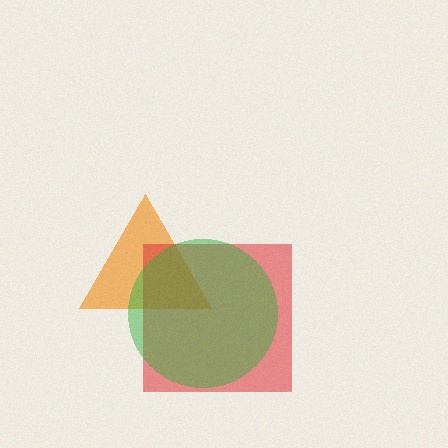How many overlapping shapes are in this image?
There are 3 overlapping shapes in the image.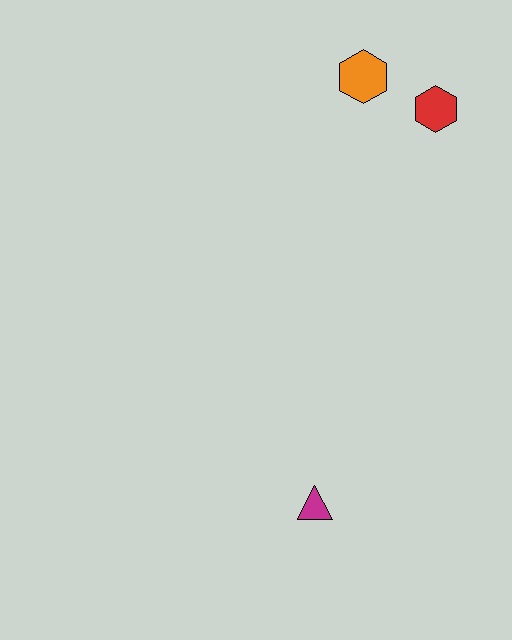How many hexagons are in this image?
There are 2 hexagons.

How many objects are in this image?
There are 3 objects.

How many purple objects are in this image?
There are no purple objects.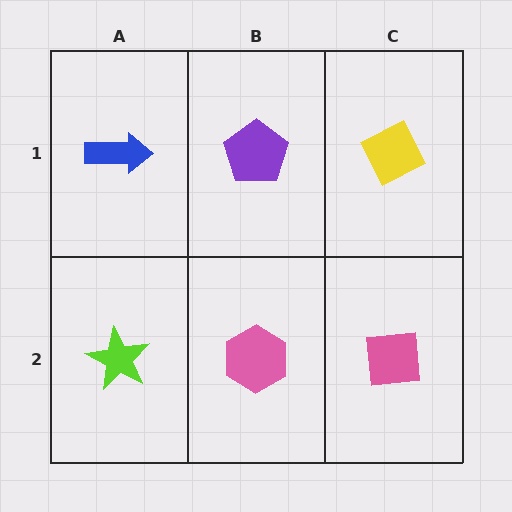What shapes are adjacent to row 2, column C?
A yellow diamond (row 1, column C), a pink hexagon (row 2, column B).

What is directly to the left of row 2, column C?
A pink hexagon.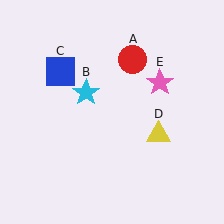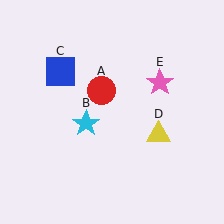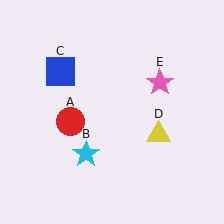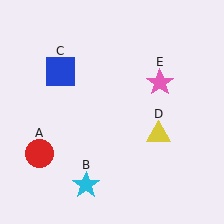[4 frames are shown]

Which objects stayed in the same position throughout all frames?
Blue square (object C) and yellow triangle (object D) and pink star (object E) remained stationary.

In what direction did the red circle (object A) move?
The red circle (object A) moved down and to the left.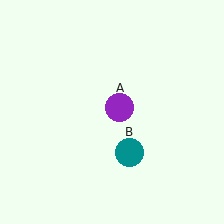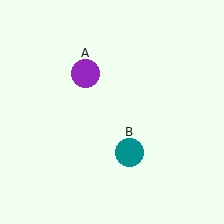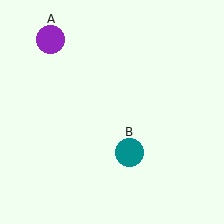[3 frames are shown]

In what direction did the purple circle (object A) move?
The purple circle (object A) moved up and to the left.